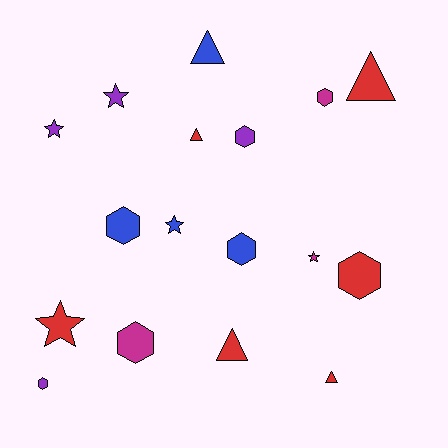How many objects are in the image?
There are 17 objects.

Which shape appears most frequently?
Hexagon, with 7 objects.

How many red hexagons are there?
There is 1 red hexagon.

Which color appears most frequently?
Red, with 6 objects.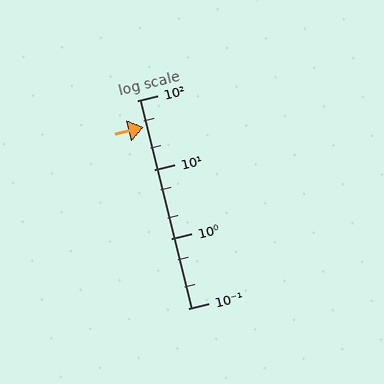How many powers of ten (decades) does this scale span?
The scale spans 3 decades, from 0.1 to 100.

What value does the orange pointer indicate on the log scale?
The pointer indicates approximately 41.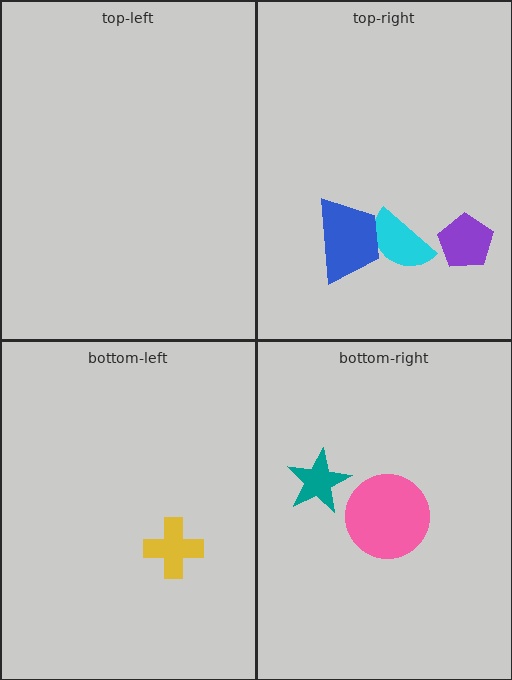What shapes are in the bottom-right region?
The pink circle, the teal star.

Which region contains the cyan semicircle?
The top-right region.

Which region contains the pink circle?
The bottom-right region.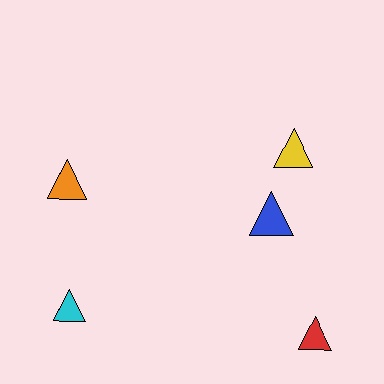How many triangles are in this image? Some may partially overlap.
There are 5 triangles.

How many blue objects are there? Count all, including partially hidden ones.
There is 1 blue object.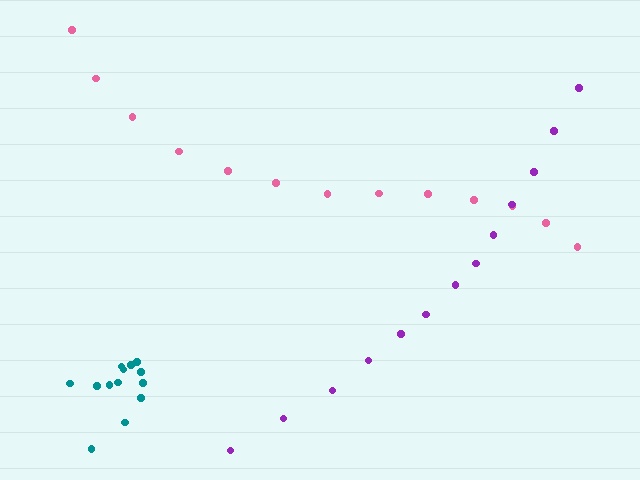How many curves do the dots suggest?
There are 3 distinct paths.